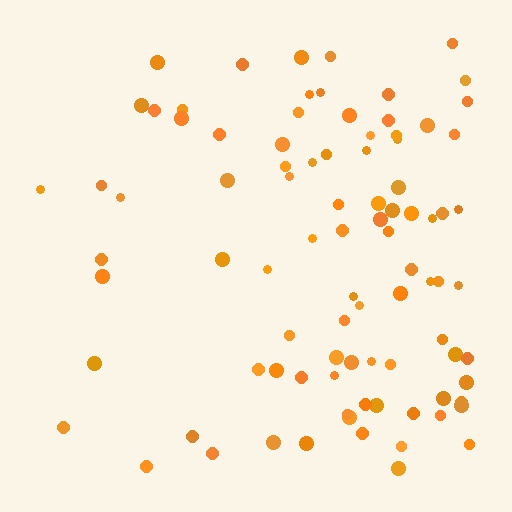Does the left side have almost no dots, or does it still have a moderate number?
Still a moderate number, just noticeably fewer than the right.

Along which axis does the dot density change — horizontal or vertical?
Horizontal.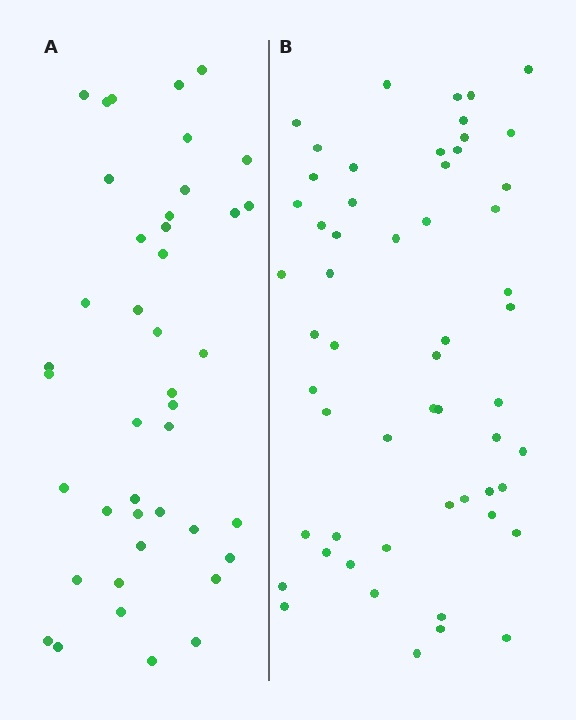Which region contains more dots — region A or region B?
Region B (the right region) has more dots.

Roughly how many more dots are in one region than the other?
Region B has approximately 15 more dots than region A.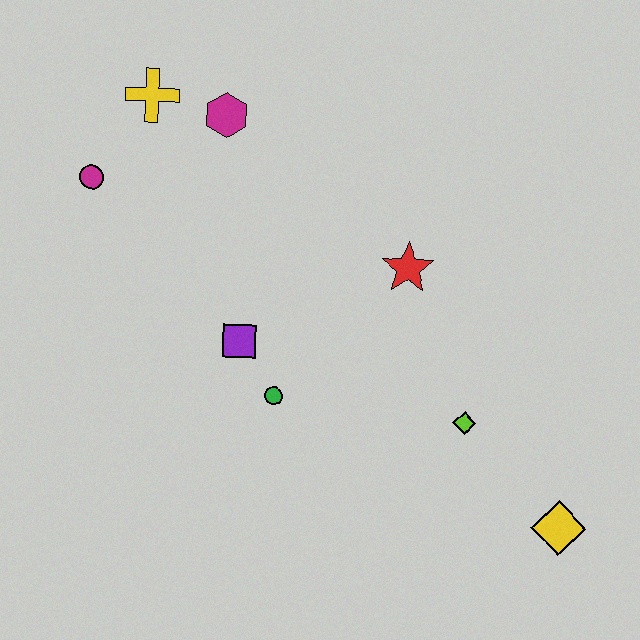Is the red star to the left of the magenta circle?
No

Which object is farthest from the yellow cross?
The yellow diamond is farthest from the yellow cross.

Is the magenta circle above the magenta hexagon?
No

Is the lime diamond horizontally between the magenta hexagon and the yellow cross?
No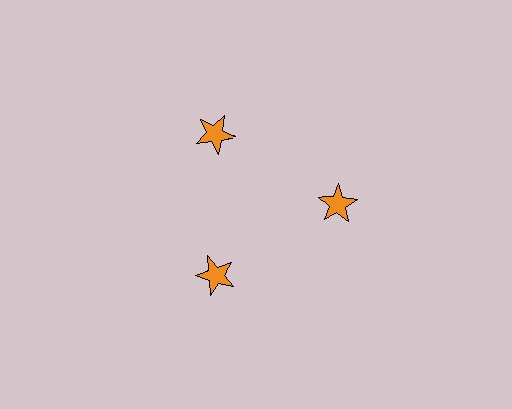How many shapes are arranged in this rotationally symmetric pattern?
There are 3 shapes, arranged in 3 groups of 1.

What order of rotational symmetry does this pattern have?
This pattern has 3-fold rotational symmetry.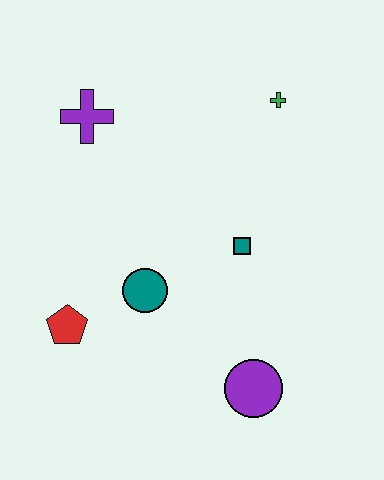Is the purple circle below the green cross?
Yes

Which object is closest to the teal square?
The teal circle is closest to the teal square.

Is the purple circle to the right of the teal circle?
Yes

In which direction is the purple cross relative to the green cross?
The purple cross is to the left of the green cross.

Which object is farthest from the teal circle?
The green cross is farthest from the teal circle.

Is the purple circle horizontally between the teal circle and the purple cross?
No